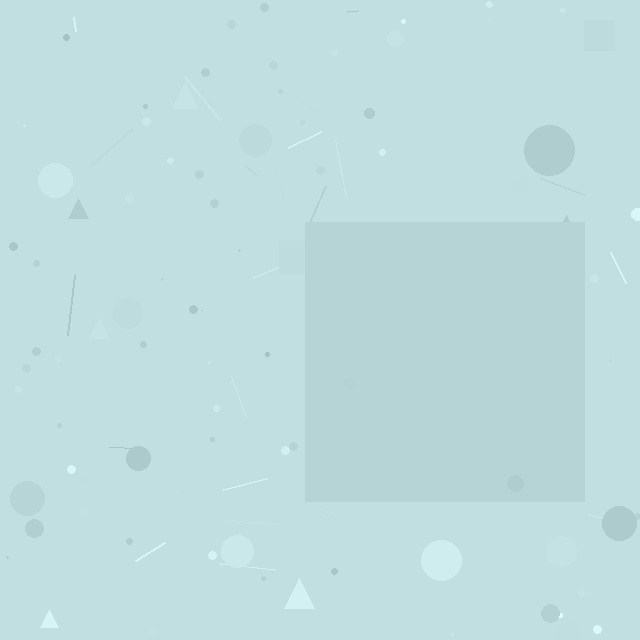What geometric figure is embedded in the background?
A square is embedded in the background.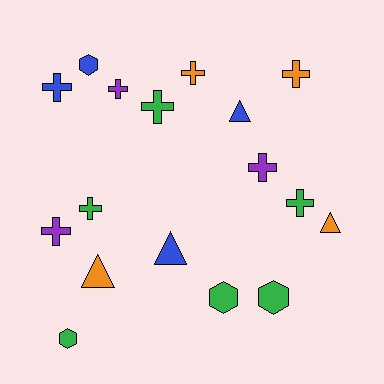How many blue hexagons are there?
There is 1 blue hexagon.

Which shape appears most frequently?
Cross, with 9 objects.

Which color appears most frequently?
Green, with 6 objects.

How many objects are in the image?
There are 17 objects.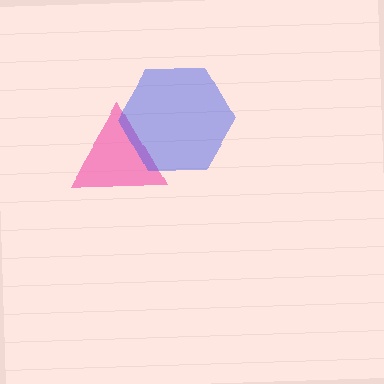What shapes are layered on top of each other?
The layered shapes are: a pink triangle, a blue hexagon.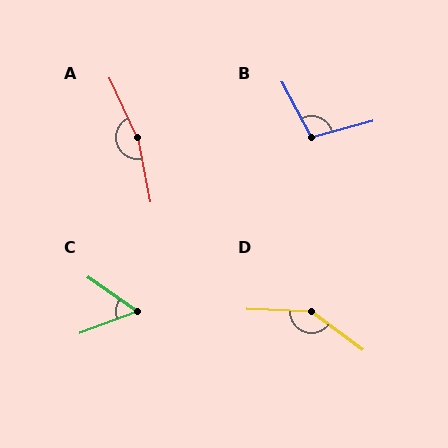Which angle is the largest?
A, at approximately 167 degrees.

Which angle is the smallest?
C, at approximately 56 degrees.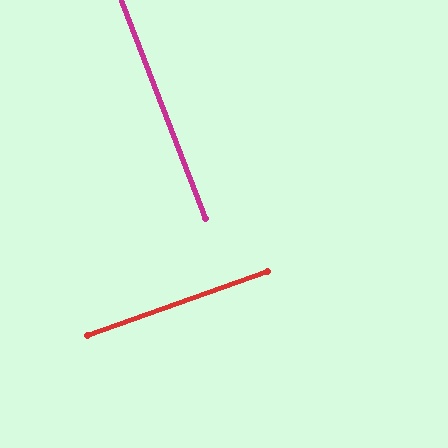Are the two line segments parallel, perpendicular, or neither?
Perpendicular — they meet at approximately 89°.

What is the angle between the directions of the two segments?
Approximately 89 degrees.